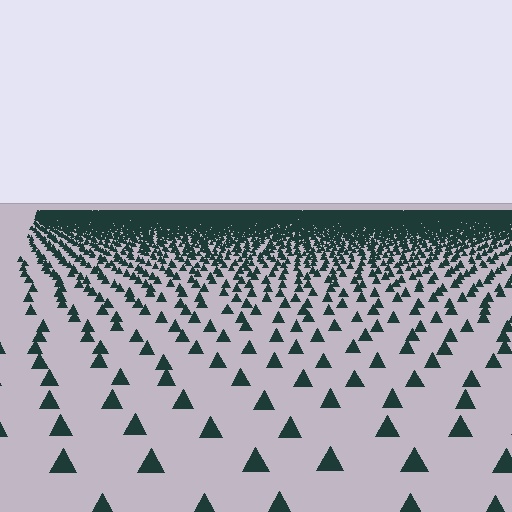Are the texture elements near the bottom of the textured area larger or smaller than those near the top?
Larger. Near the bottom, elements are closer to the viewer and appear at a bigger on-screen size.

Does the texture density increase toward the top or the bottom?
Density increases toward the top.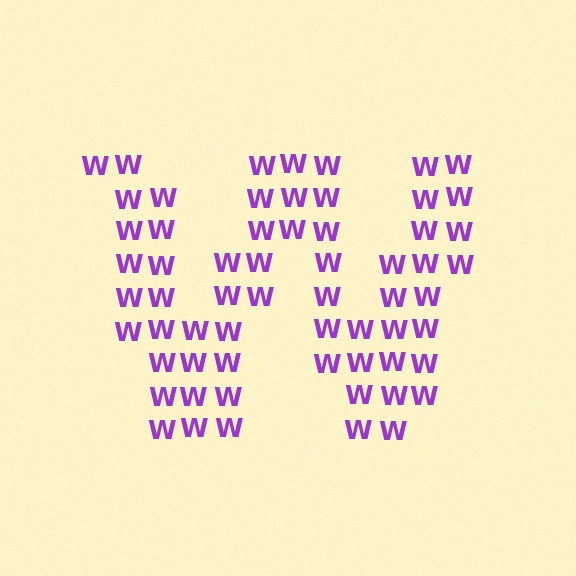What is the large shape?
The large shape is the letter W.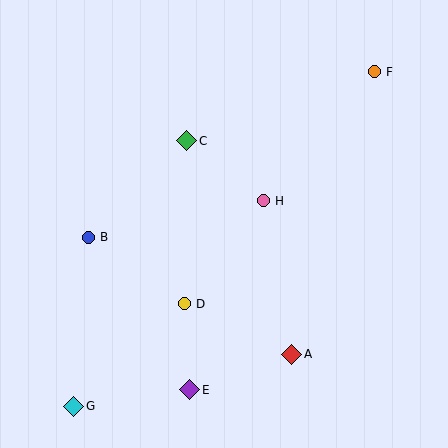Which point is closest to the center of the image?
Point H at (263, 201) is closest to the center.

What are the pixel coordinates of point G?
Point G is at (74, 406).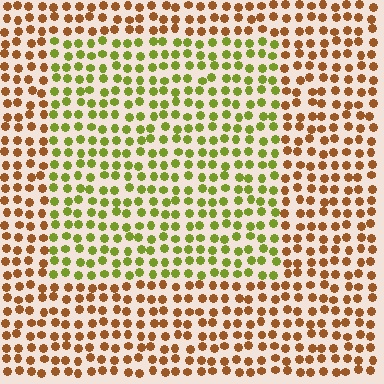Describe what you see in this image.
The image is filled with small brown elements in a uniform arrangement. A rectangle-shaped region is visible where the elements are tinted to a slightly different hue, forming a subtle color boundary.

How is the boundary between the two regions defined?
The boundary is defined purely by a slight shift in hue (about 55 degrees). Spacing, size, and orientation are identical on both sides.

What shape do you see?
I see a rectangle.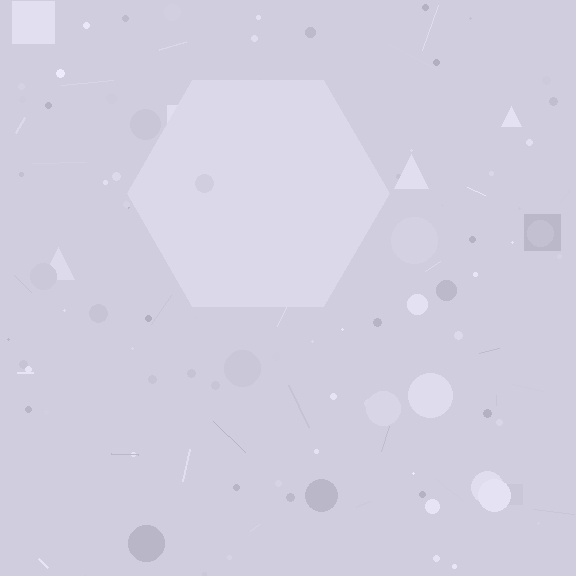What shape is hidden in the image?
A hexagon is hidden in the image.